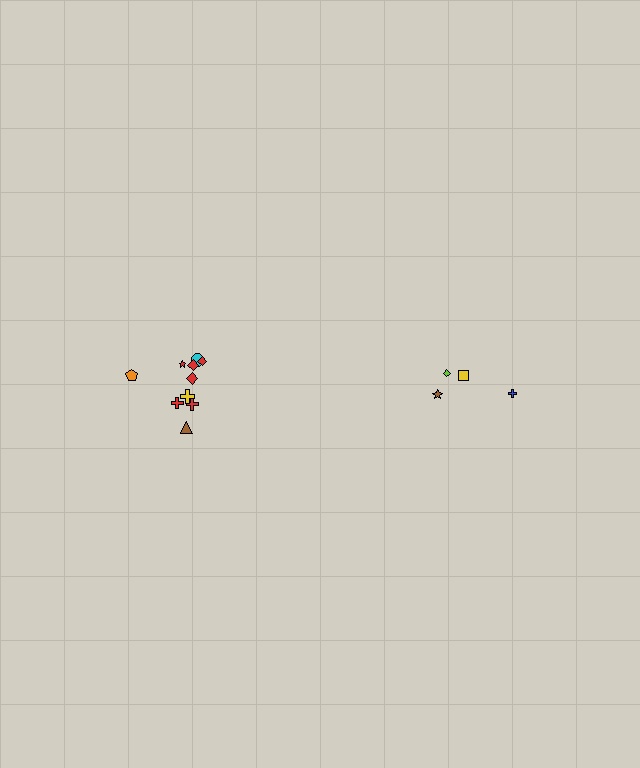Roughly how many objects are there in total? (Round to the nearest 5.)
Roughly 15 objects in total.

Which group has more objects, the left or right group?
The left group.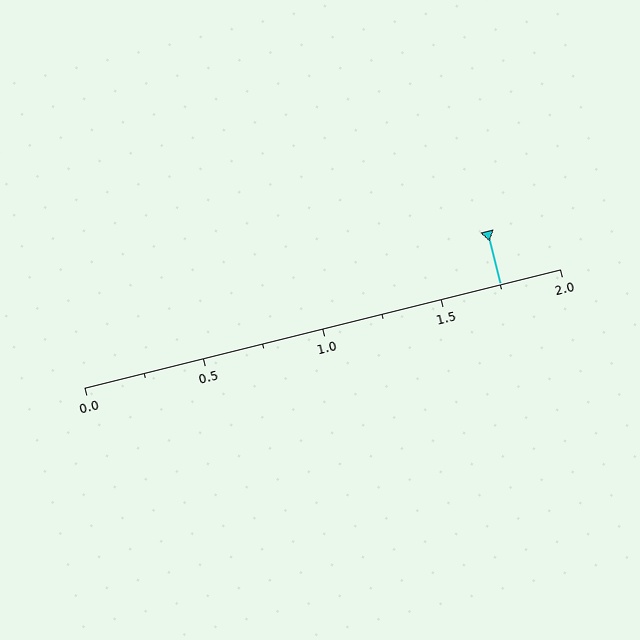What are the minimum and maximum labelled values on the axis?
The axis runs from 0.0 to 2.0.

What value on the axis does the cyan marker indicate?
The marker indicates approximately 1.75.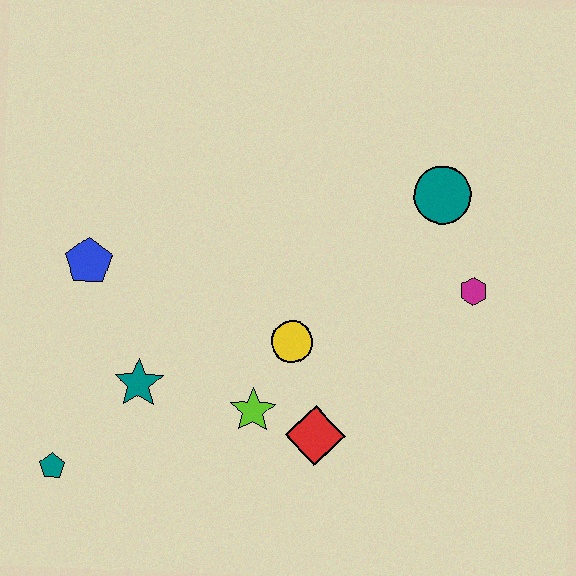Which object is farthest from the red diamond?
The blue pentagon is farthest from the red diamond.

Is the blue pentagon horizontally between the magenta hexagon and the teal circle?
No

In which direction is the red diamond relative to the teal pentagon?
The red diamond is to the right of the teal pentagon.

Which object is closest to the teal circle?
The magenta hexagon is closest to the teal circle.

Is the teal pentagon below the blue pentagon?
Yes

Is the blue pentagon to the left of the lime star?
Yes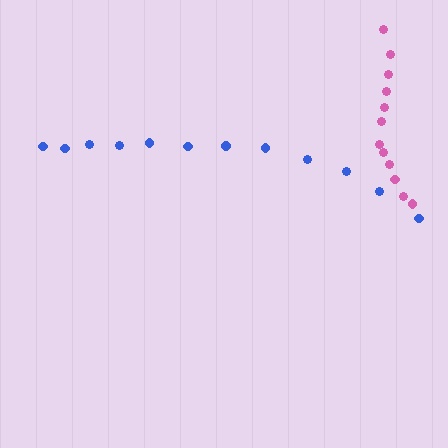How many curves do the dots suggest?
There are 2 distinct paths.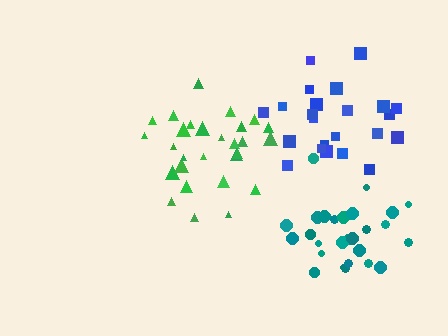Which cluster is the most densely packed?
Teal.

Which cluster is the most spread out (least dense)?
Blue.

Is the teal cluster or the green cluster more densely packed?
Teal.